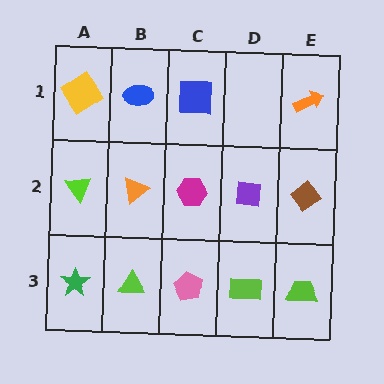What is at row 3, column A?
A green star.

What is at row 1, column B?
A blue ellipse.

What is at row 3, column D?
A lime rectangle.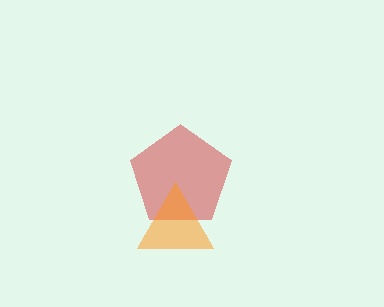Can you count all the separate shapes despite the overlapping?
Yes, there are 2 separate shapes.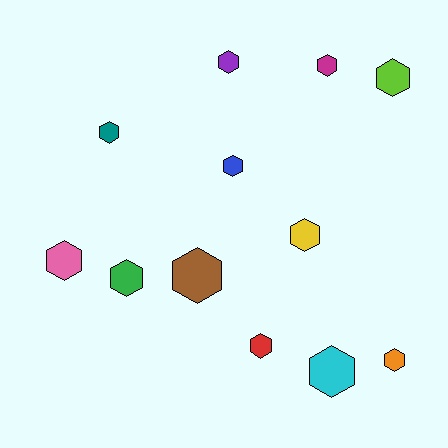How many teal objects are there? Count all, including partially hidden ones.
There is 1 teal object.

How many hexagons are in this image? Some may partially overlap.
There are 12 hexagons.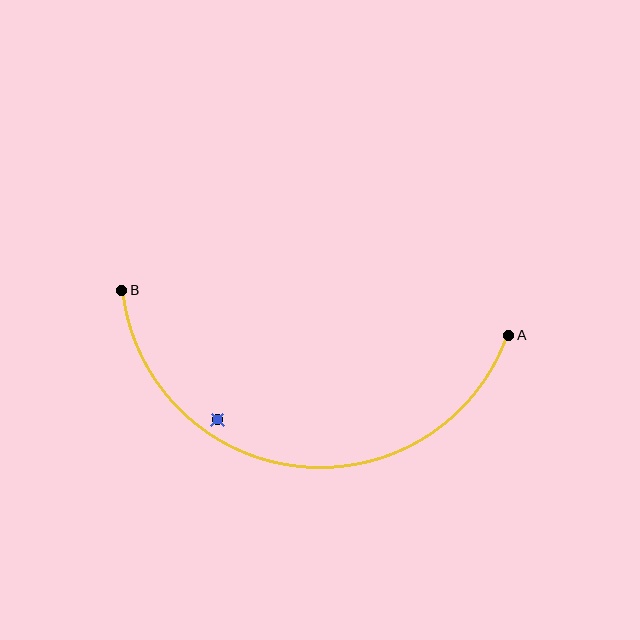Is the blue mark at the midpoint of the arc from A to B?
No — the blue mark does not lie on the arc at all. It sits slightly inside the curve.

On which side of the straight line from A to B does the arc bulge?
The arc bulges below the straight line connecting A and B.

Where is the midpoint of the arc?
The arc midpoint is the point on the curve farthest from the straight line joining A and B. It sits below that line.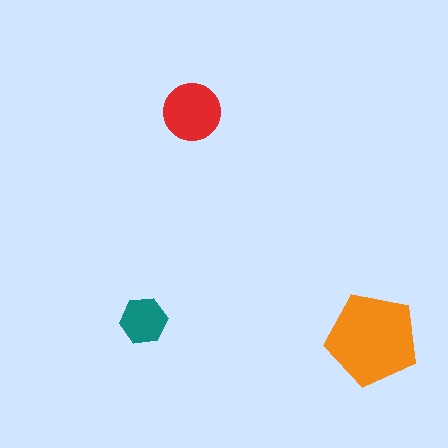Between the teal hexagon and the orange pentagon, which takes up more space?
The orange pentagon.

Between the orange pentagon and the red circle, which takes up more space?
The orange pentagon.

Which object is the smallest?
The teal hexagon.